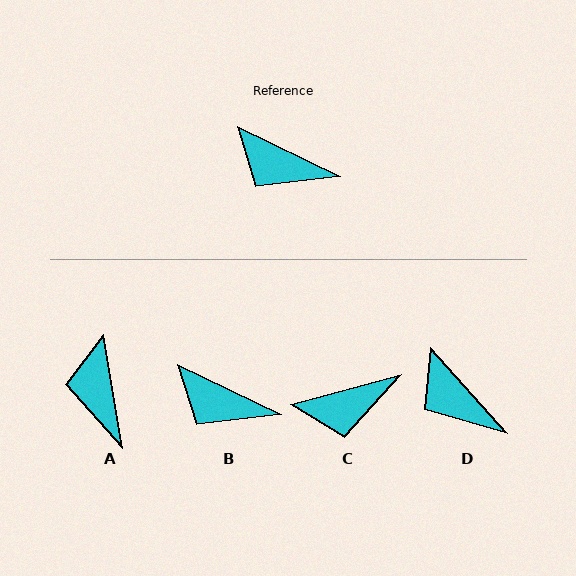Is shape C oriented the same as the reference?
No, it is off by about 41 degrees.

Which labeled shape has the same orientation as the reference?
B.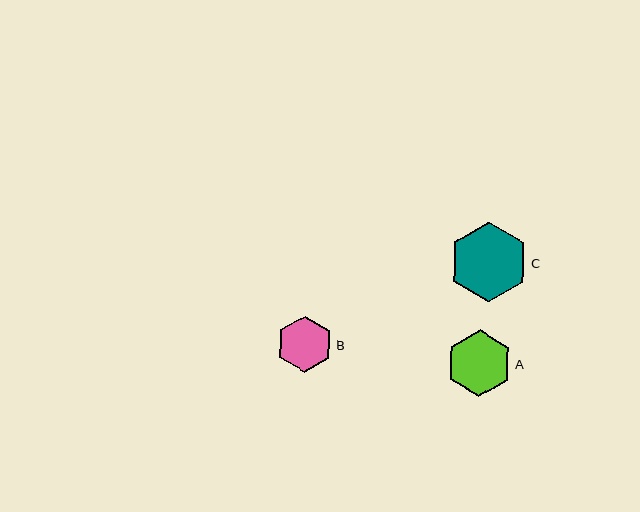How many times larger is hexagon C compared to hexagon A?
Hexagon C is approximately 1.2 times the size of hexagon A.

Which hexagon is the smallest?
Hexagon B is the smallest with a size of approximately 56 pixels.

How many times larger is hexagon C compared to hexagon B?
Hexagon C is approximately 1.4 times the size of hexagon B.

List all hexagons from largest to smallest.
From largest to smallest: C, A, B.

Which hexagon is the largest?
Hexagon C is the largest with a size of approximately 79 pixels.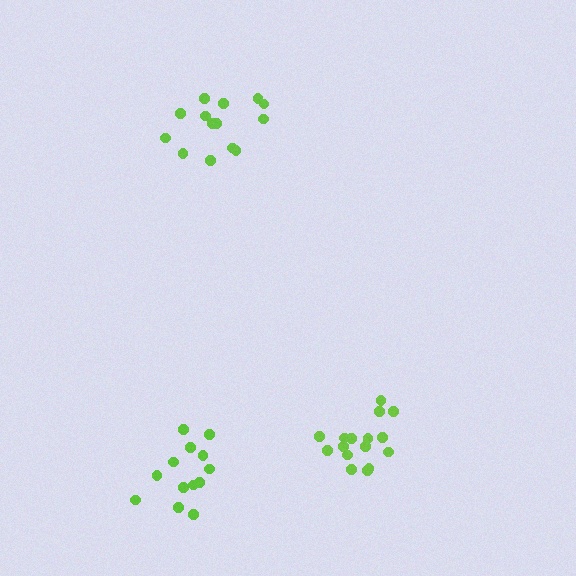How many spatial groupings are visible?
There are 3 spatial groupings.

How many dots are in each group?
Group 1: 16 dots, Group 2: 14 dots, Group 3: 13 dots (43 total).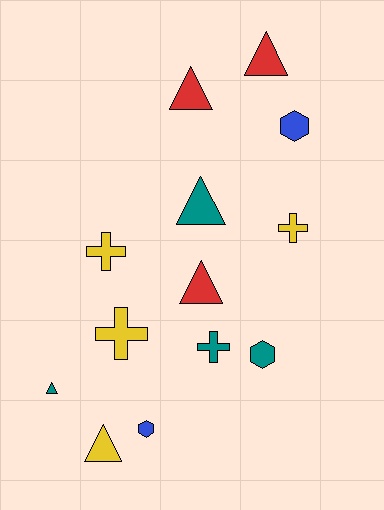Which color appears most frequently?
Teal, with 4 objects.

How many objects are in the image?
There are 13 objects.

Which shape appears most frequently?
Triangle, with 6 objects.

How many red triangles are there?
There are 3 red triangles.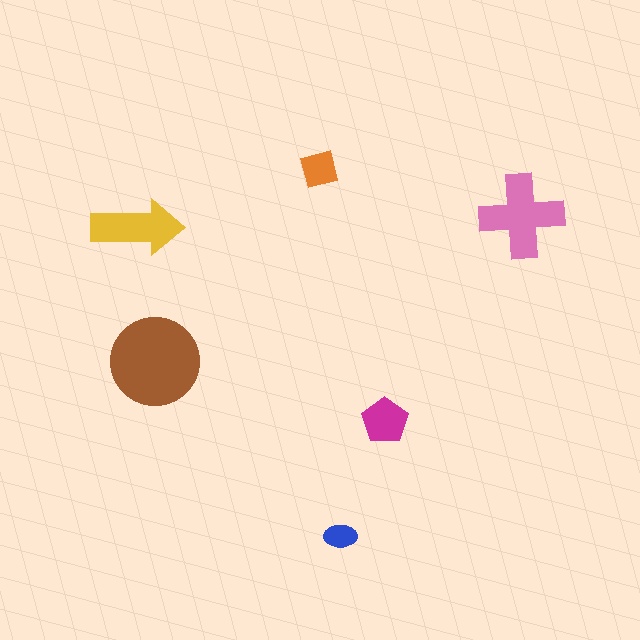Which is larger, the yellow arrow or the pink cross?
The pink cross.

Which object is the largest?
The brown circle.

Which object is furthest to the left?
The yellow arrow is leftmost.